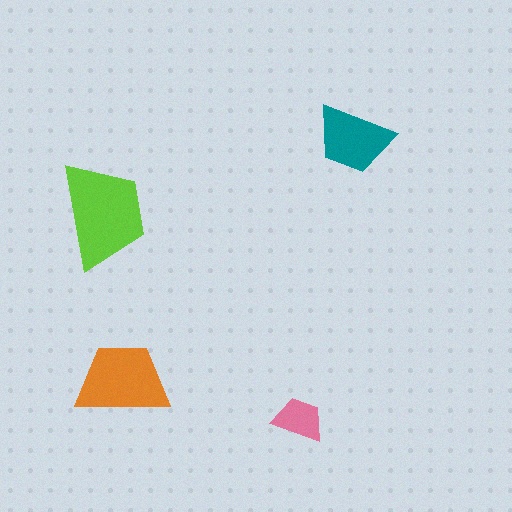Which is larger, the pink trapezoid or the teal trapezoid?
The teal one.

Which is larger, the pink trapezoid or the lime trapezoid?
The lime one.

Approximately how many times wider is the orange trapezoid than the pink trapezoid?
About 2 times wider.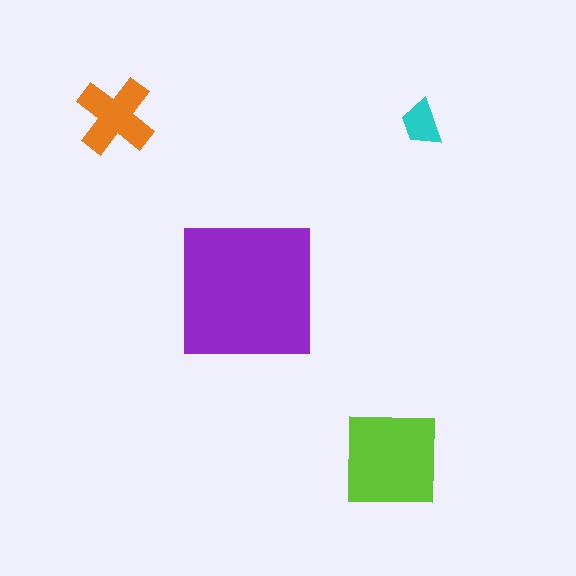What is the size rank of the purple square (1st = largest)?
1st.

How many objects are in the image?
There are 4 objects in the image.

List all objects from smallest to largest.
The cyan trapezoid, the orange cross, the lime square, the purple square.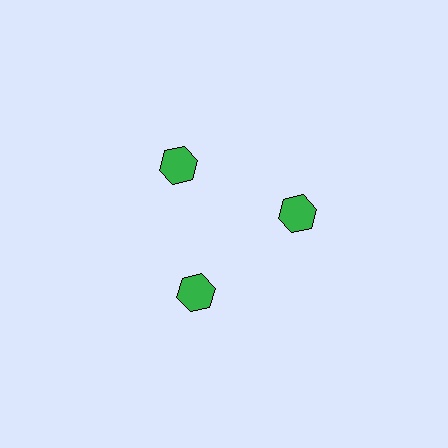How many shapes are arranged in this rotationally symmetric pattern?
There are 3 shapes, arranged in 3 groups of 1.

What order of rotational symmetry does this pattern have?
This pattern has 3-fold rotational symmetry.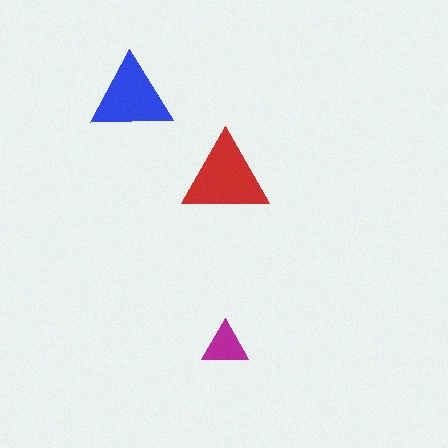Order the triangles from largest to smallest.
the red one, the blue one, the magenta one.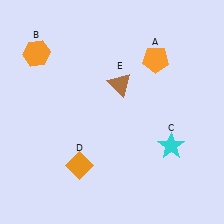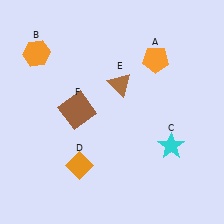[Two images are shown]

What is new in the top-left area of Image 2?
A brown square (F) was added in the top-left area of Image 2.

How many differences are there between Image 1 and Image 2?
There is 1 difference between the two images.